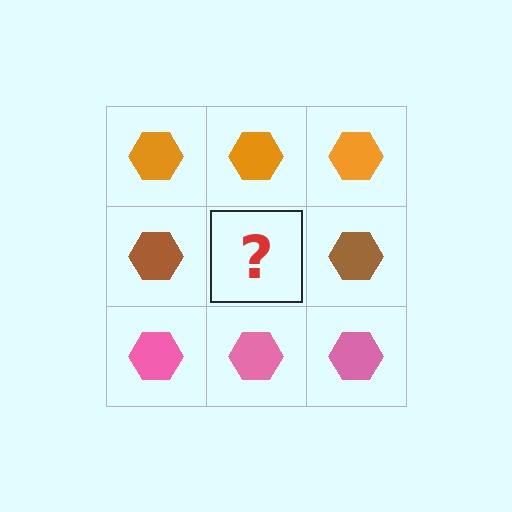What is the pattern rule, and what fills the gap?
The rule is that each row has a consistent color. The gap should be filled with a brown hexagon.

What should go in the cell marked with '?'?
The missing cell should contain a brown hexagon.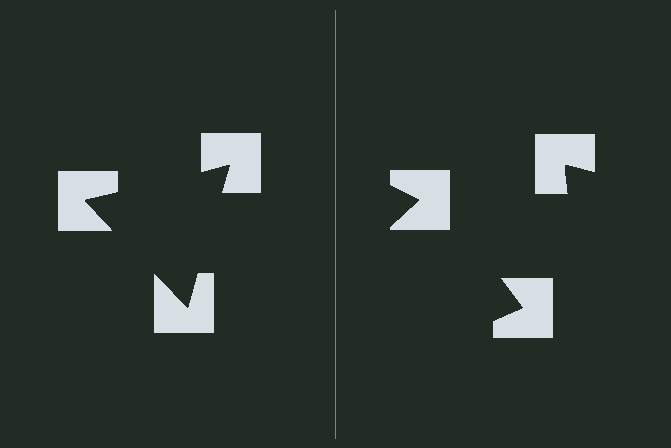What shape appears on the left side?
An illusory triangle.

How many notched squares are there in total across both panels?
6 — 3 on each side.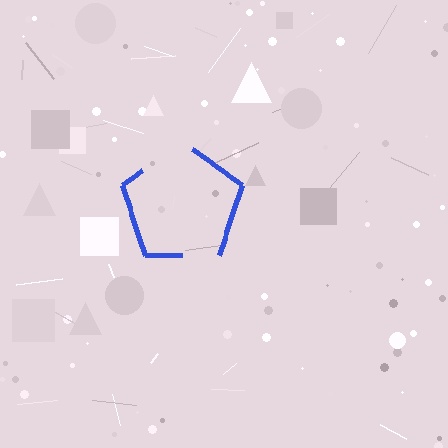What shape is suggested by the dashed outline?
The dashed outline suggests a pentagon.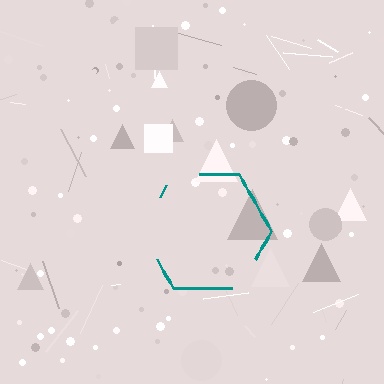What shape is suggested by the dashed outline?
The dashed outline suggests a hexagon.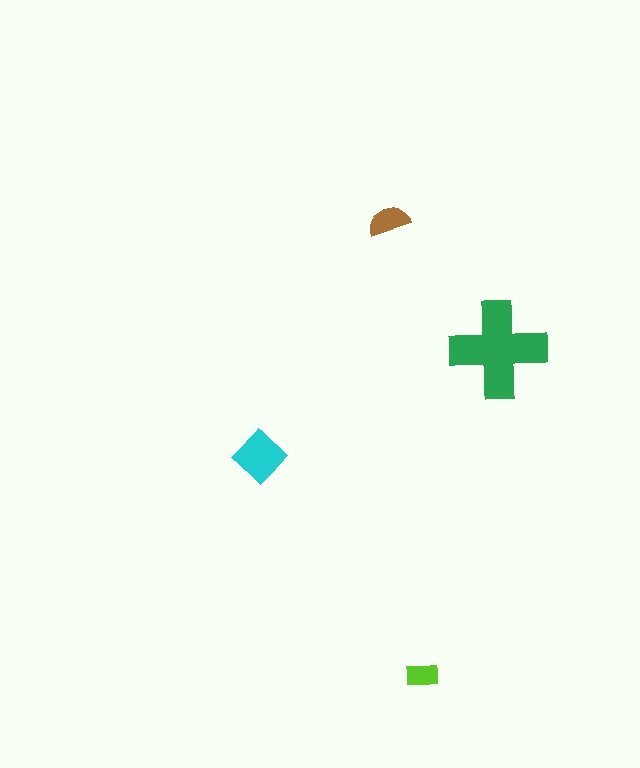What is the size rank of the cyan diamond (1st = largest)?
2nd.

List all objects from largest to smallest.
The green cross, the cyan diamond, the brown semicircle, the lime rectangle.